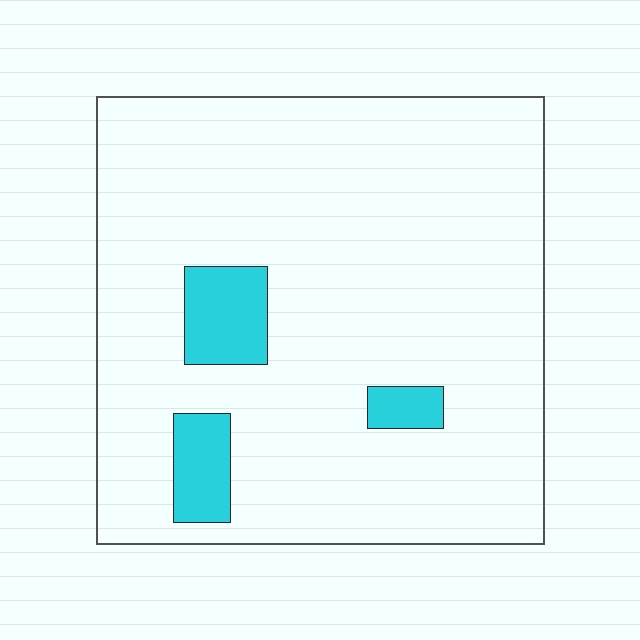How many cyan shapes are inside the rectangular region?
3.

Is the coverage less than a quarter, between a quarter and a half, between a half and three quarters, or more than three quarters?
Less than a quarter.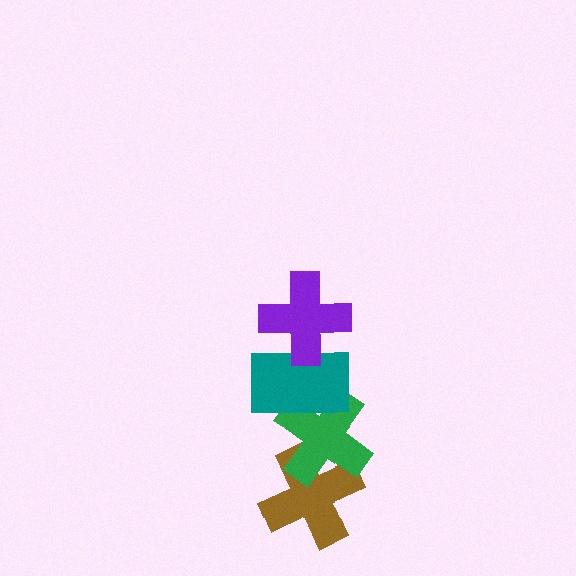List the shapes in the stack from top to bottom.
From top to bottom: the purple cross, the teal rectangle, the green cross, the brown cross.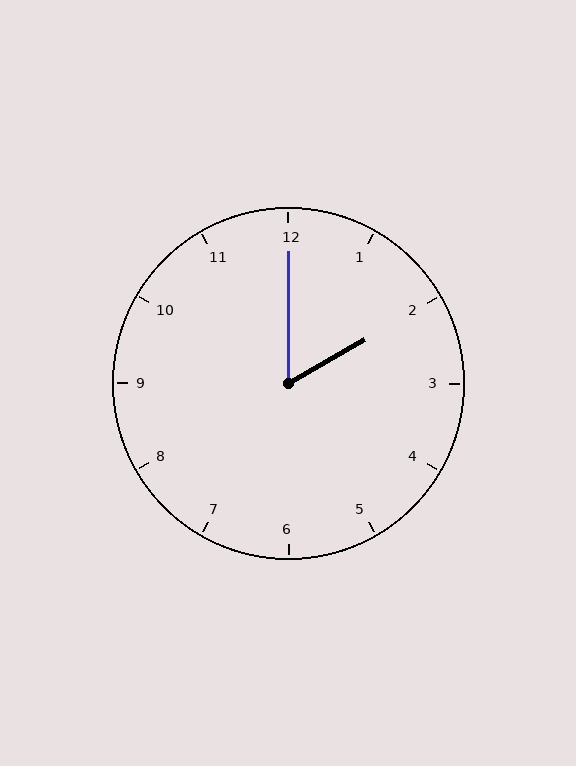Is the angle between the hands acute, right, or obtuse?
It is acute.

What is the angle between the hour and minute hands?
Approximately 60 degrees.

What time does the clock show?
2:00.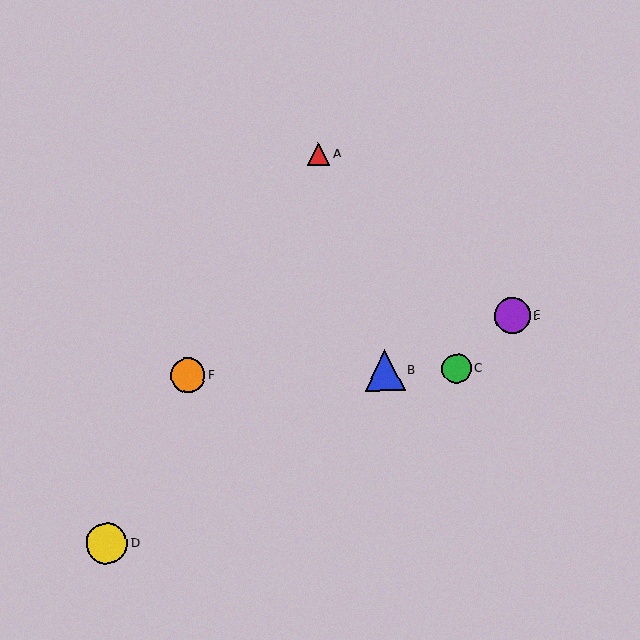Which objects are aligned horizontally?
Objects B, C, F are aligned horizontally.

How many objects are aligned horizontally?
3 objects (B, C, F) are aligned horizontally.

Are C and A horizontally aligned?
No, C is at y≈368 and A is at y≈154.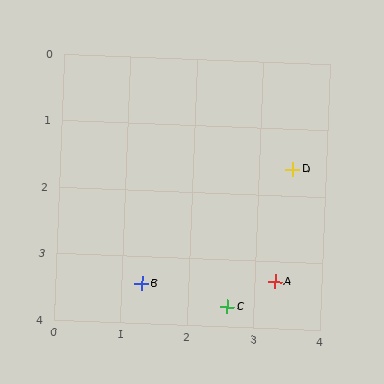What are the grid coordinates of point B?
Point B is at approximately (1.3, 3.4).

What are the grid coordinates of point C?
Point C is at approximately (2.6, 3.7).